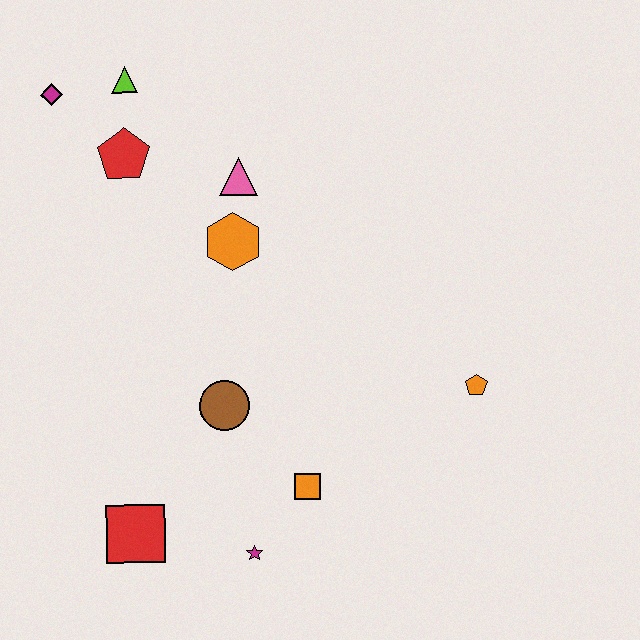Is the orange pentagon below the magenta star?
No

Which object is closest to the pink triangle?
The orange hexagon is closest to the pink triangle.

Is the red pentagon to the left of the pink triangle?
Yes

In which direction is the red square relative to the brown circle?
The red square is below the brown circle.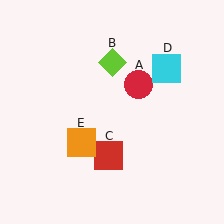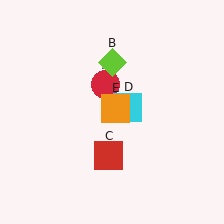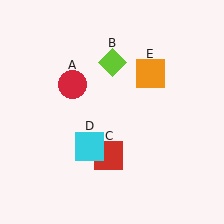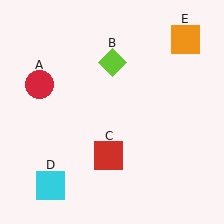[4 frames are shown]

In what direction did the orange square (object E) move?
The orange square (object E) moved up and to the right.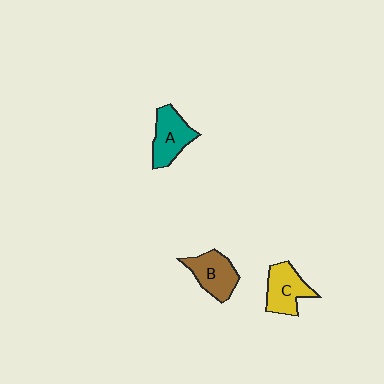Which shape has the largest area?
Shape A (teal).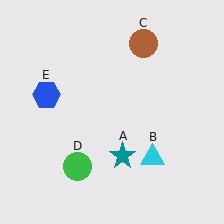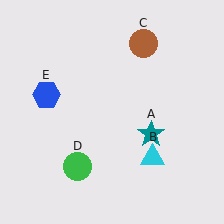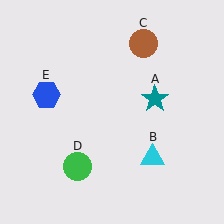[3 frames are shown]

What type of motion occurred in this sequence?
The teal star (object A) rotated counterclockwise around the center of the scene.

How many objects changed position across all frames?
1 object changed position: teal star (object A).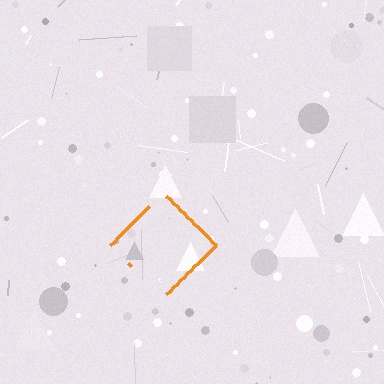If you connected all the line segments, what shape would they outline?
They would outline a diamond.